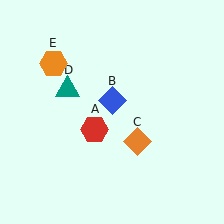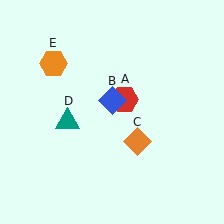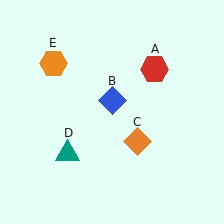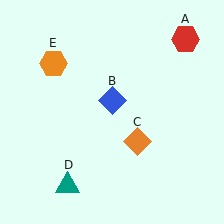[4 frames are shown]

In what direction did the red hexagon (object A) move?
The red hexagon (object A) moved up and to the right.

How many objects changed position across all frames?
2 objects changed position: red hexagon (object A), teal triangle (object D).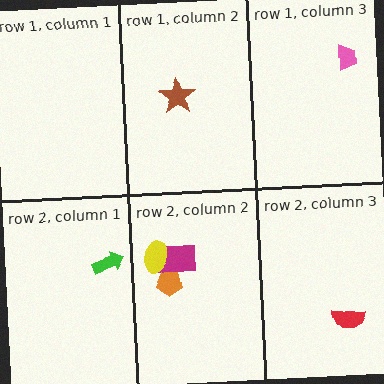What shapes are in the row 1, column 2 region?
The brown star.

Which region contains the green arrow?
The row 2, column 1 region.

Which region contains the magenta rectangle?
The row 2, column 2 region.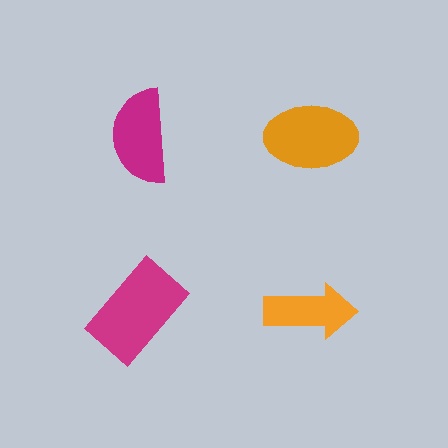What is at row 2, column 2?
An orange arrow.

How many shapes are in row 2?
2 shapes.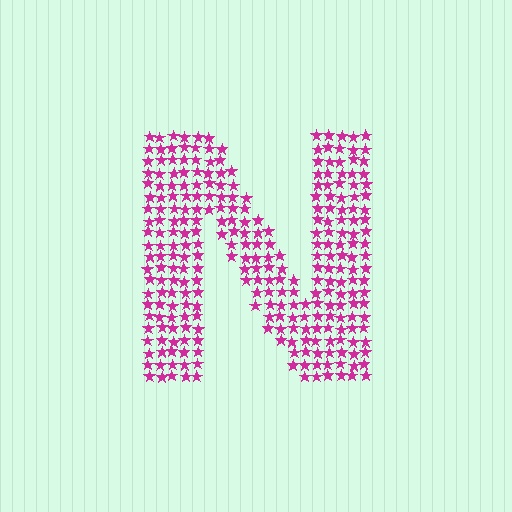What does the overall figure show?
The overall figure shows the letter N.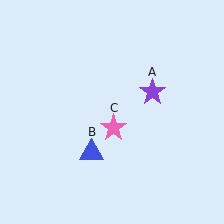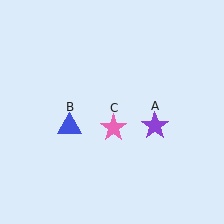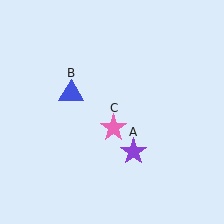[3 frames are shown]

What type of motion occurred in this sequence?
The purple star (object A), blue triangle (object B) rotated clockwise around the center of the scene.